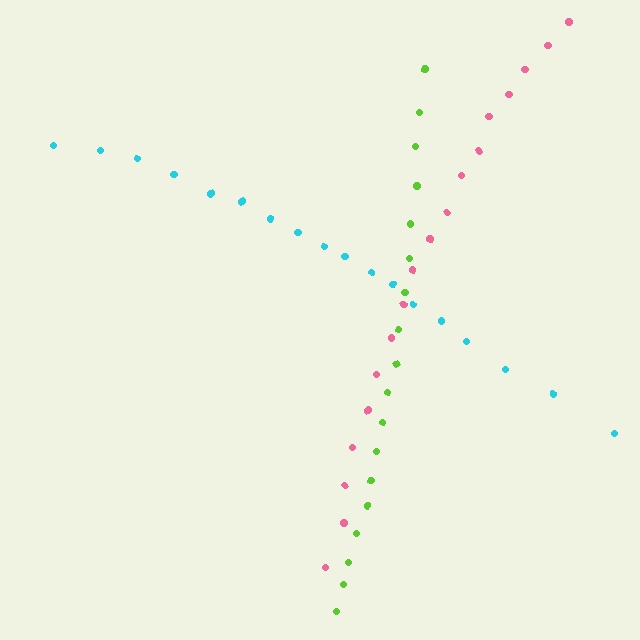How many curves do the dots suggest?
There are 3 distinct paths.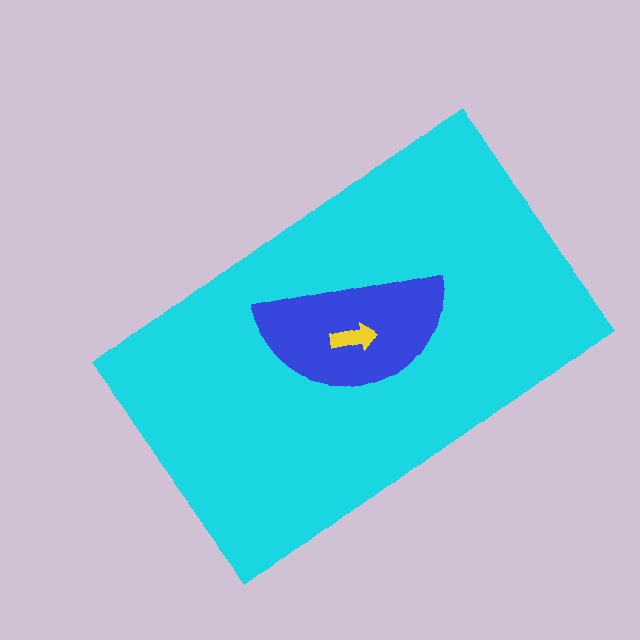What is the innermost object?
The yellow arrow.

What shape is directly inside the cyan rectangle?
The blue semicircle.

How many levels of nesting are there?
3.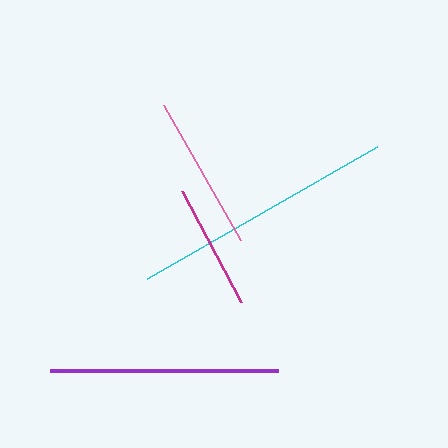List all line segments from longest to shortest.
From longest to shortest: cyan, purple, pink, magenta.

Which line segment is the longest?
The cyan line is the longest at approximately 265 pixels.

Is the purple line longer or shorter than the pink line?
The purple line is longer than the pink line.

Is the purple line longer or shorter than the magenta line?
The purple line is longer than the magenta line.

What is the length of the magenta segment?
The magenta segment is approximately 126 pixels long.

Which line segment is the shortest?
The magenta line is the shortest at approximately 126 pixels.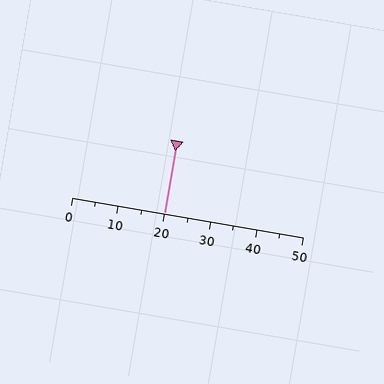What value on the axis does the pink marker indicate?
The marker indicates approximately 20.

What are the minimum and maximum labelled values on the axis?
The axis runs from 0 to 50.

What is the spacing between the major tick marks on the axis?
The major ticks are spaced 10 apart.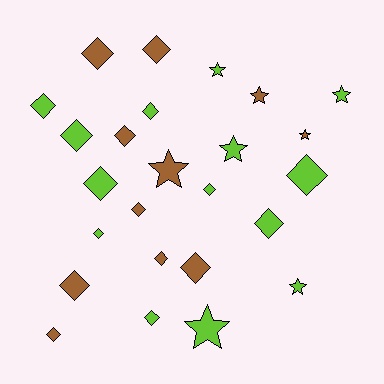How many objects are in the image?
There are 25 objects.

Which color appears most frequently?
Lime, with 14 objects.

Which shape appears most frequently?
Diamond, with 17 objects.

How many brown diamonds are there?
There are 8 brown diamonds.